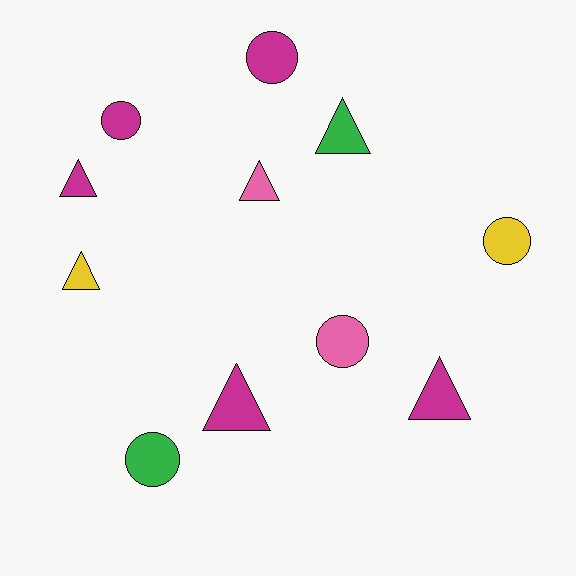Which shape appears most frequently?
Triangle, with 6 objects.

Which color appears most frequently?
Magenta, with 5 objects.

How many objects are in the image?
There are 11 objects.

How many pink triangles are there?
There is 1 pink triangle.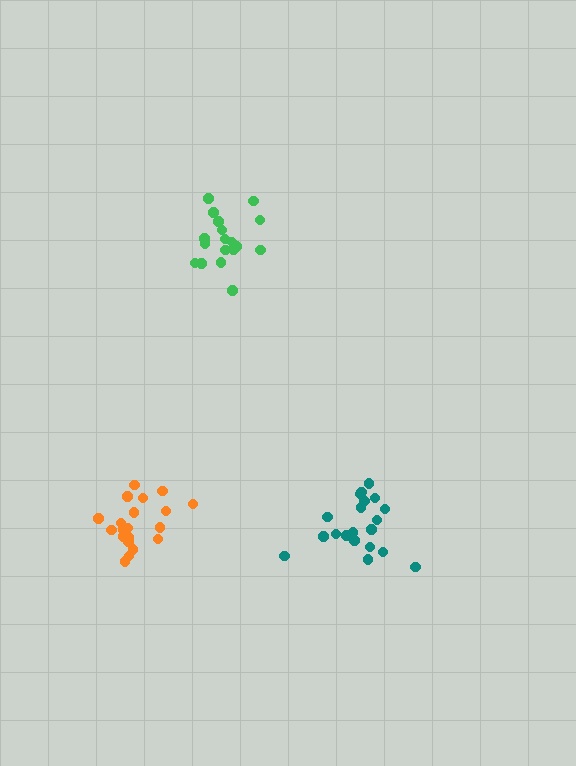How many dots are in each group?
Group 1: 18 dots, Group 2: 20 dots, Group 3: 20 dots (58 total).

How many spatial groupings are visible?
There are 3 spatial groupings.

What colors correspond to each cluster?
The clusters are colored: green, teal, orange.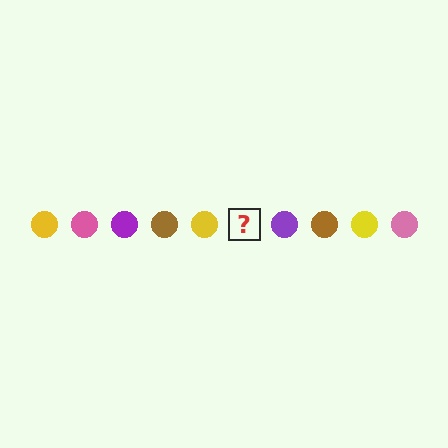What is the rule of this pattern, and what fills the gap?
The rule is that the pattern cycles through yellow, pink, purple, brown circles. The gap should be filled with a pink circle.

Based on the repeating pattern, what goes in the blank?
The blank should be a pink circle.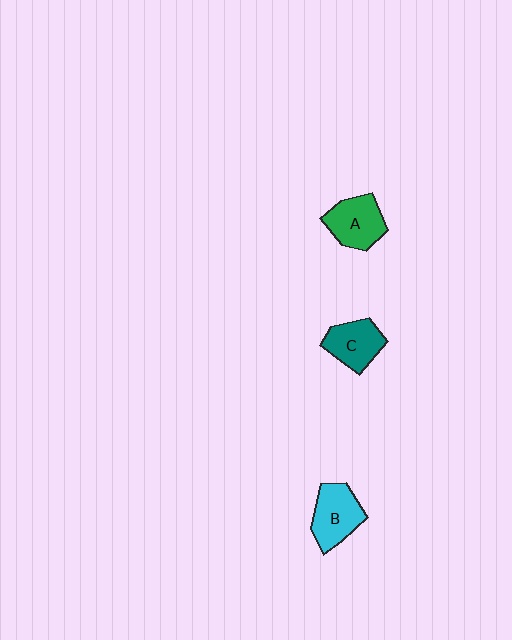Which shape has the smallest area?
Shape C (teal).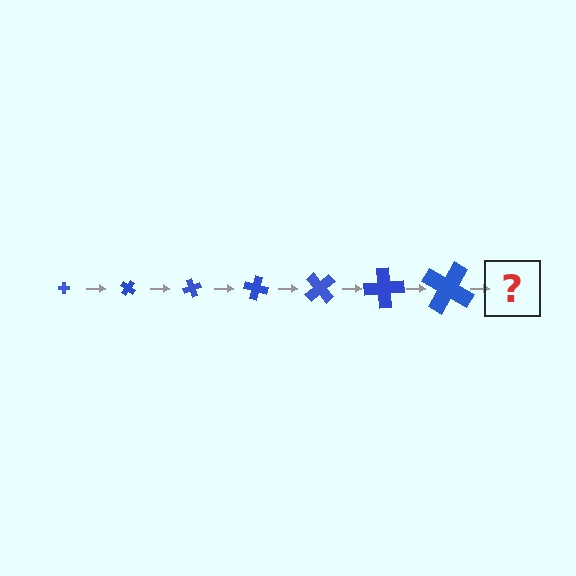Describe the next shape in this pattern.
It should be a cross, larger than the previous one and rotated 245 degrees from the start.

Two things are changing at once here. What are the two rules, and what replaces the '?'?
The two rules are that the cross grows larger each step and it rotates 35 degrees each step. The '?' should be a cross, larger than the previous one and rotated 245 degrees from the start.